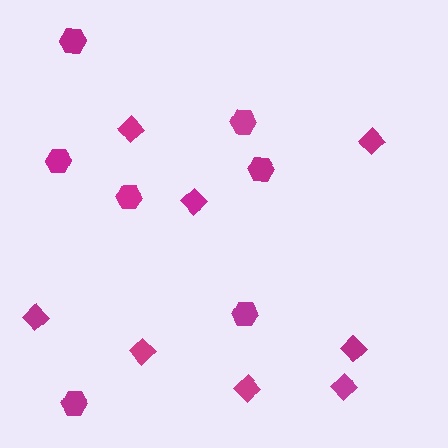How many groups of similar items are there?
There are 2 groups: one group of diamonds (8) and one group of hexagons (7).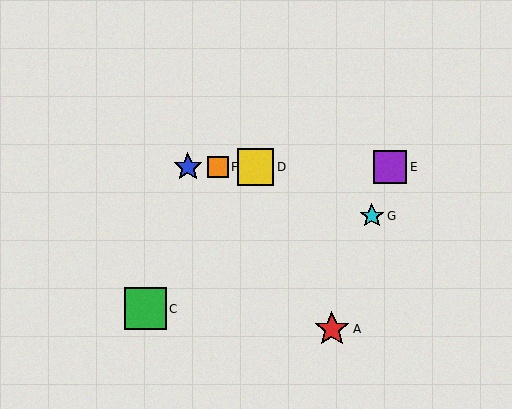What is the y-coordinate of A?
Object A is at y≈329.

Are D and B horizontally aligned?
Yes, both are at y≈167.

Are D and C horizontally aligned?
No, D is at y≈167 and C is at y≈309.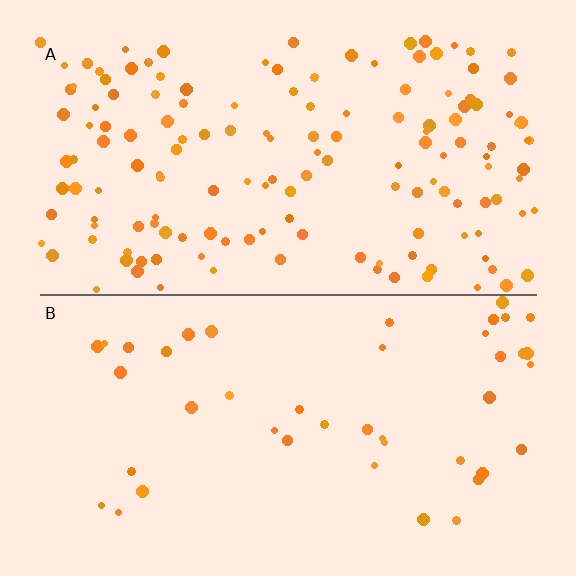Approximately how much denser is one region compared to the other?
Approximately 3.4× — region A over region B.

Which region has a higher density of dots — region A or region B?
A (the top).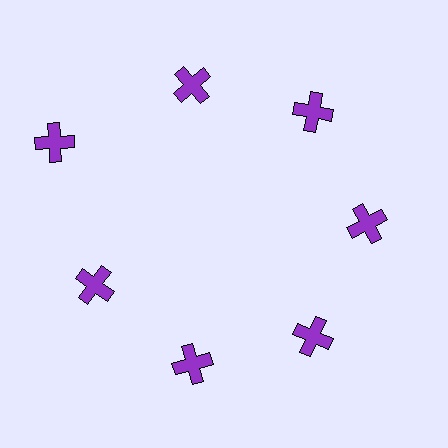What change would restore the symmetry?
The symmetry would be restored by moving it inward, back onto the ring so that all 7 crosses sit at equal angles and equal distance from the center.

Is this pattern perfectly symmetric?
No. The 7 purple crosses are arranged in a ring, but one element near the 10 o'clock position is pushed outward from the center, breaking the 7-fold rotational symmetry.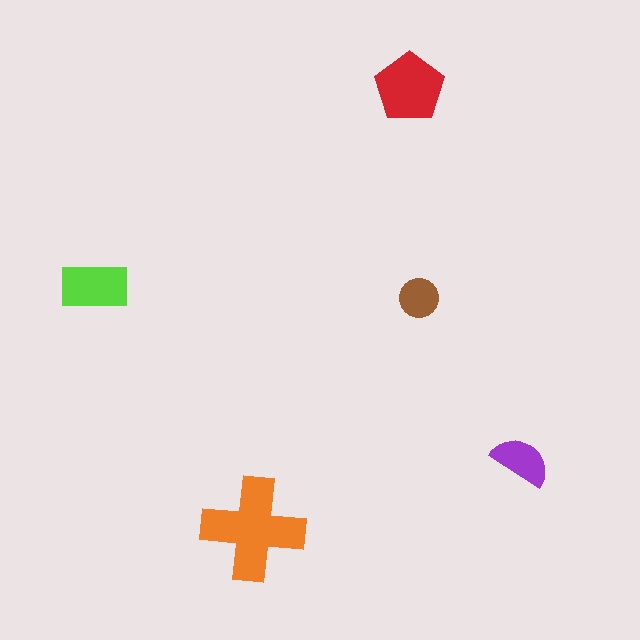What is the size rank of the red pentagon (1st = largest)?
2nd.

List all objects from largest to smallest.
The orange cross, the red pentagon, the lime rectangle, the purple semicircle, the brown circle.